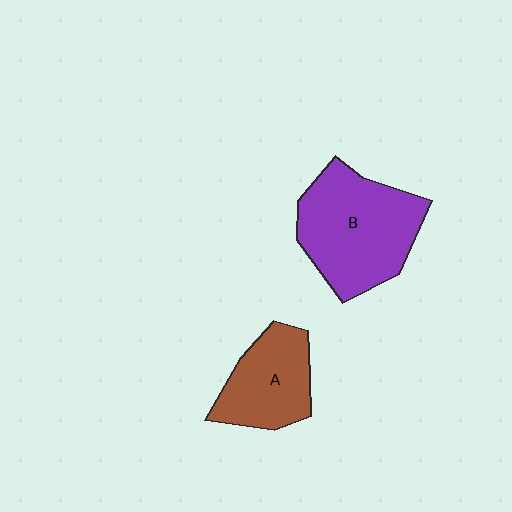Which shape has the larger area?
Shape B (purple).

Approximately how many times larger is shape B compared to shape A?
Approximately 1.6 times.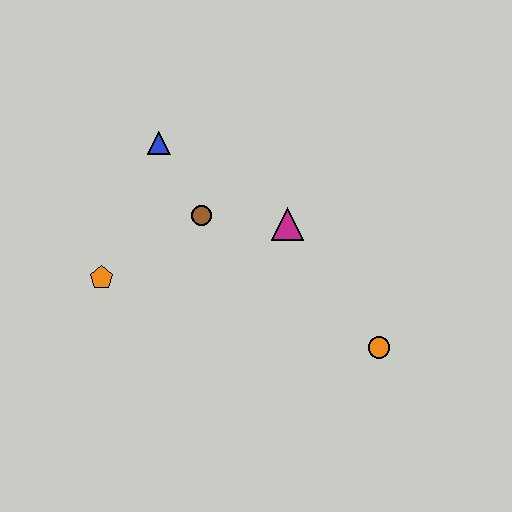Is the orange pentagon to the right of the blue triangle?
No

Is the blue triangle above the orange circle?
Yes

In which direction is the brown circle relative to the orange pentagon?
The brown circle is to the right of the orange pentagon.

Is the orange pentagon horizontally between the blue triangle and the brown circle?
No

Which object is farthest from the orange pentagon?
The orange circle is farthest from the orange pentagon.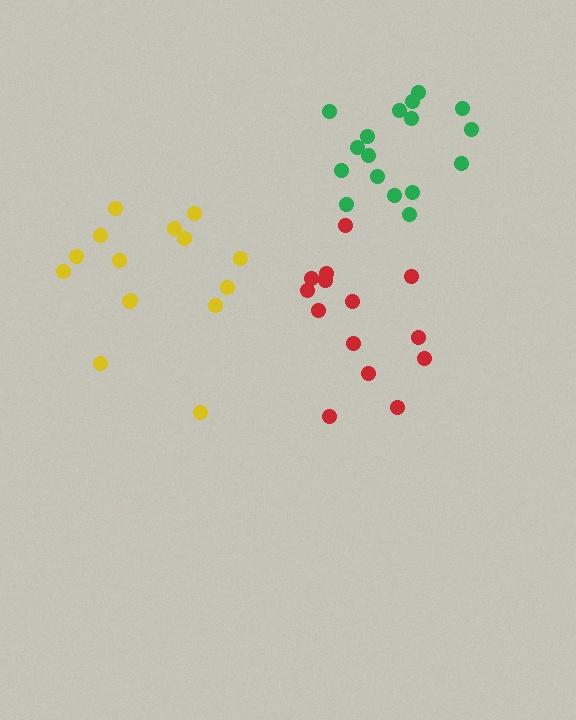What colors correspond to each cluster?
The clusters are colored: yellow, red, green.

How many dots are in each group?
Group 1: 15 dots, Group 2: 14 dots, Group 3: 17 dots (46 total).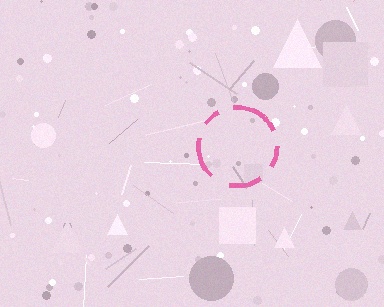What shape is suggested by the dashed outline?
The dashed outline suggests a circle.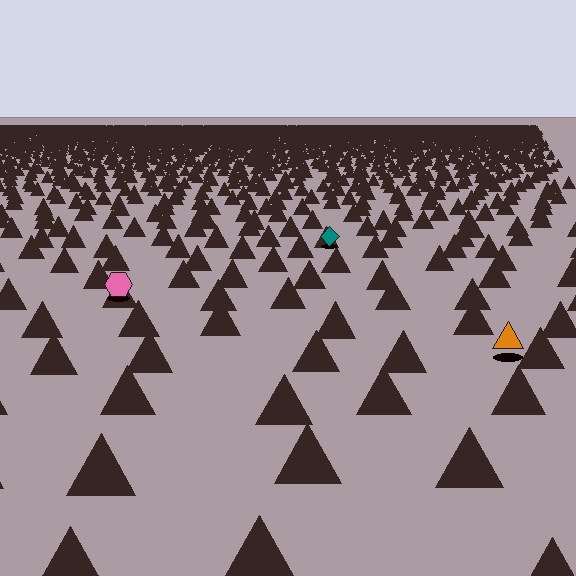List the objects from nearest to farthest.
From nearest to farthest: the orange triangle, the pink hexagon, the teal diamond.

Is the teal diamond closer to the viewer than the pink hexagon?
No. The pink hexagon is closer — you can tell from the texture gradient: the ground texture is coarser near it.